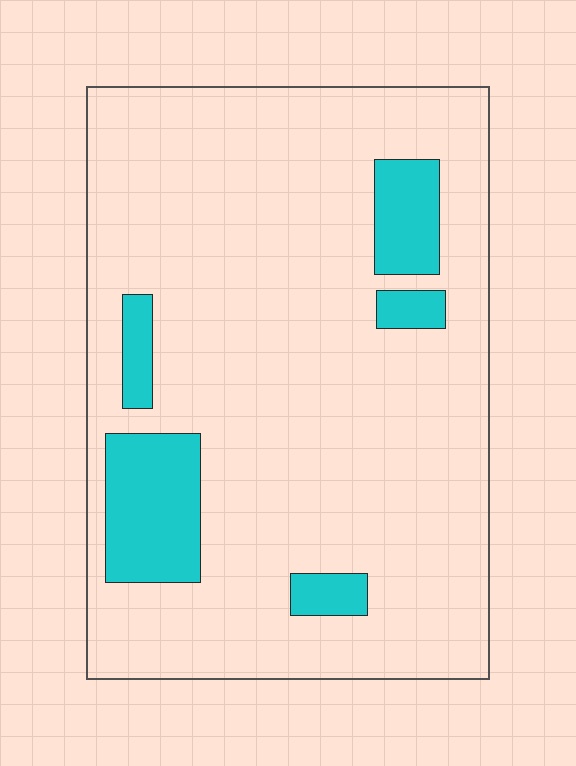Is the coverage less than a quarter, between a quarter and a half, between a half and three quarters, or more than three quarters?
Less than a quarter.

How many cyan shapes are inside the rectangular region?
5.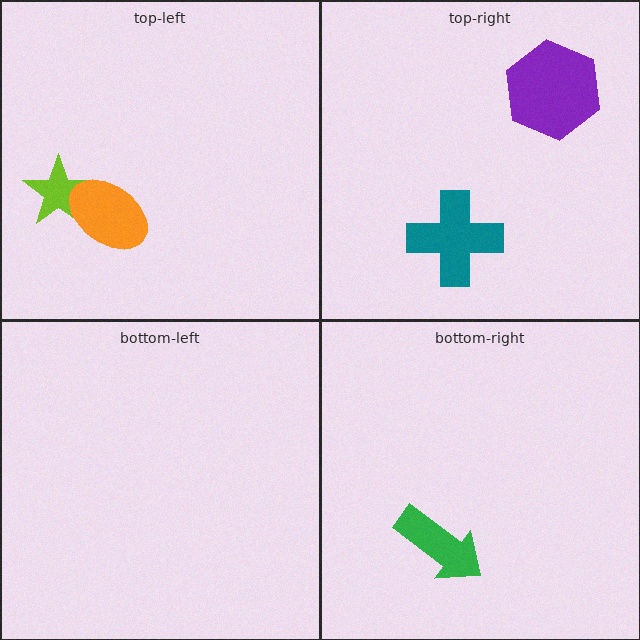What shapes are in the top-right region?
The purple hexagon, the teal cross.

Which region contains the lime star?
The top-left region.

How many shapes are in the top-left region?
2.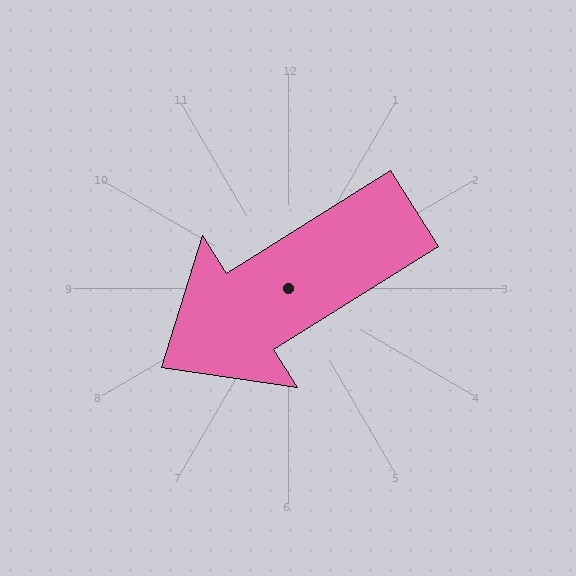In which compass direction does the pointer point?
Southwest.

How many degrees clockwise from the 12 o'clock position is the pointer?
Approximately 238 degrees.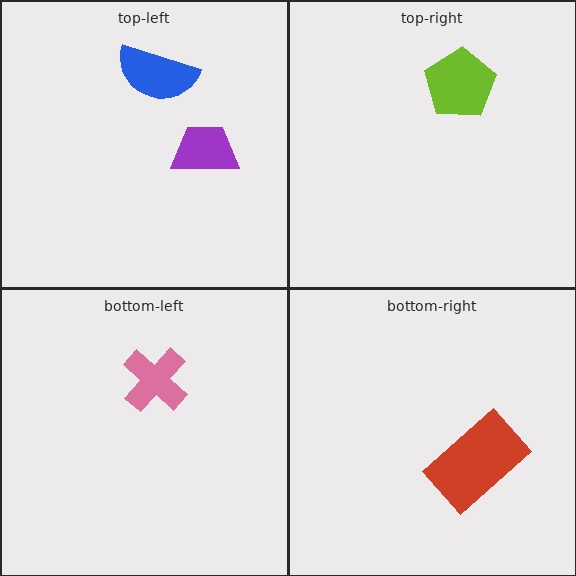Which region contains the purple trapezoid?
The top-left region.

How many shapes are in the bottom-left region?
1.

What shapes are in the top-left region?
The blue semicircle, the purple trapezoid.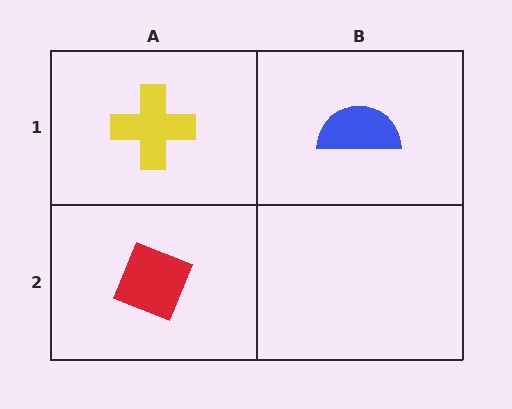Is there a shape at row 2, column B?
No, that cell is empty.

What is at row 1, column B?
A blue semicircle.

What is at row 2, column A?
A red diamond.